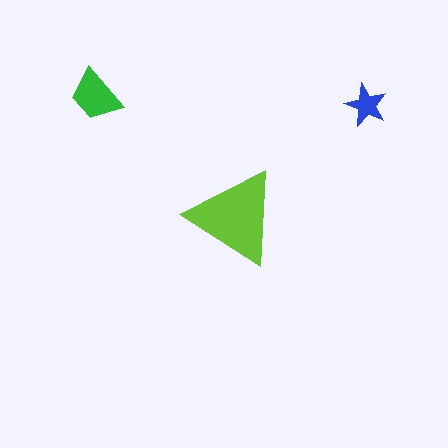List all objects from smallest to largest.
The blue star, the green trapezoid, the lime triangle.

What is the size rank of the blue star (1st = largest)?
3rd.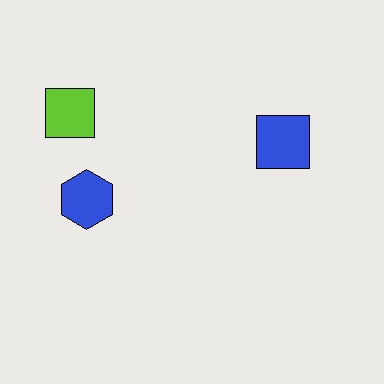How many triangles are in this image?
There are no triangles.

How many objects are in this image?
There are 3 objects.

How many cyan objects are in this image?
There are no cyan objects.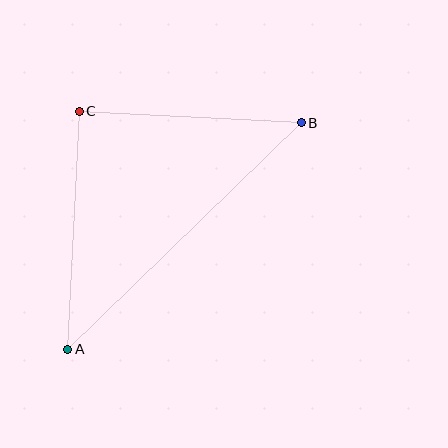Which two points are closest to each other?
Points B and C are closest to each other.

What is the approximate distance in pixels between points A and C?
The distance between A and C is approximately 238 pixels.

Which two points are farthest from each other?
Points A and B are farthest from each other.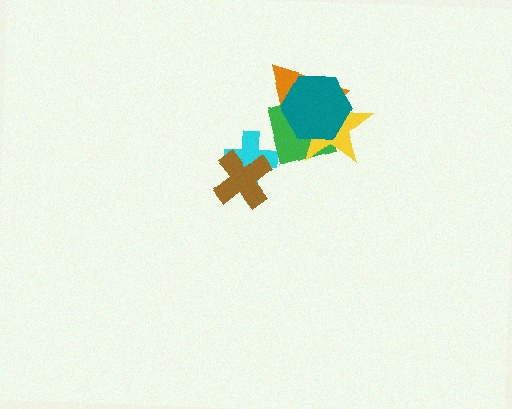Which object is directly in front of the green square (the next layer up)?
The yellow star is directly in front of the green square.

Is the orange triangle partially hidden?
Yes, it is partially covered by another shape.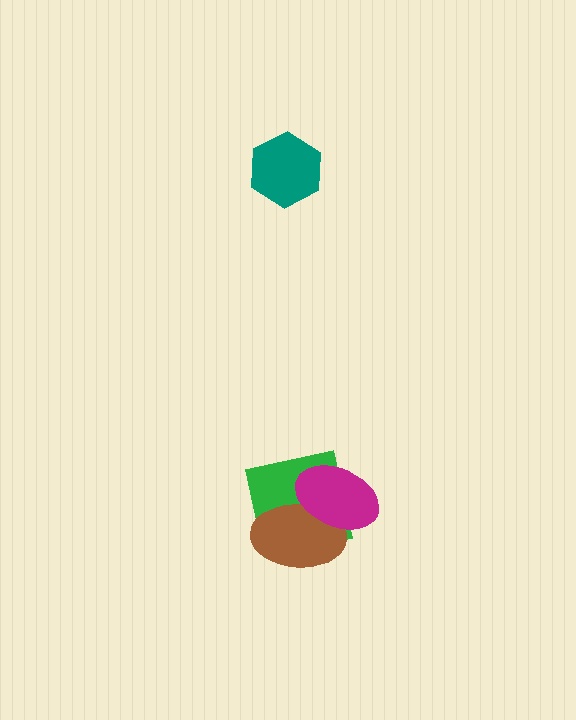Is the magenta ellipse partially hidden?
No, no other shape covers it.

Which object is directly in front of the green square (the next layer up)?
The brown ellipse is directly in front of the green square.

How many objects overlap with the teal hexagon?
0 objects overlap with the teal hexagon.